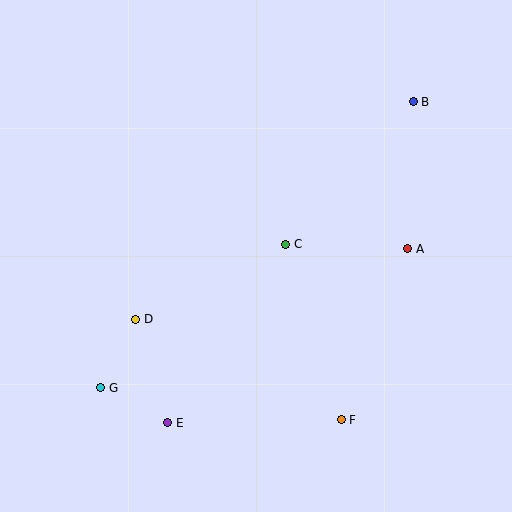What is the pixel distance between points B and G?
The distance between B and G is 424 pixels.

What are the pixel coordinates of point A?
Point A is at (408, 249).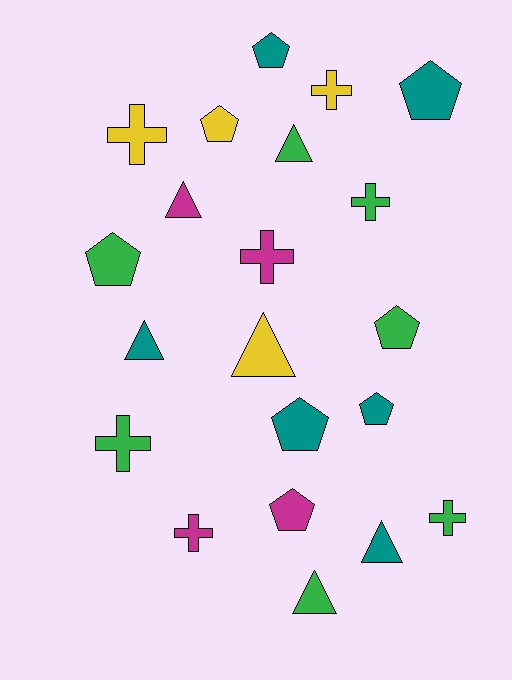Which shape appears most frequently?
Pentagon, with 8 objects.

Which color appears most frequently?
Green, with 7 objects.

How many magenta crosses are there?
There are 2 magenta crosses.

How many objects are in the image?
There are 21 objects.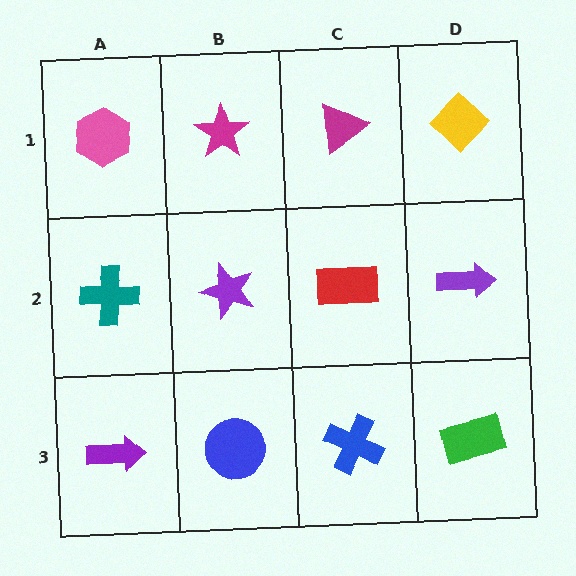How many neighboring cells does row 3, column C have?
3.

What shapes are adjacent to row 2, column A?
A pink hexagon (row 1, column A), a purple arrow (row 3, column A), a purple star (row 2, column B).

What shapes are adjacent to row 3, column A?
A teal cross (row 2, column A), a blue circle (row 3, column B).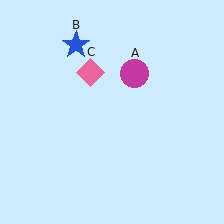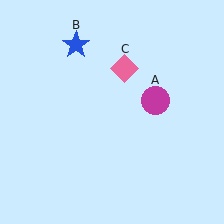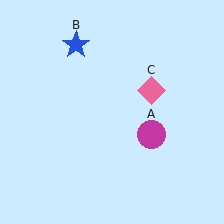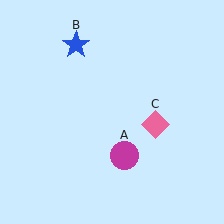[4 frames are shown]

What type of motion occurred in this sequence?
The magenta circle (object A), pink diamond (object C) rotated clockwise around the center of the scene.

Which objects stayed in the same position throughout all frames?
Blue star (object B) remained stationary.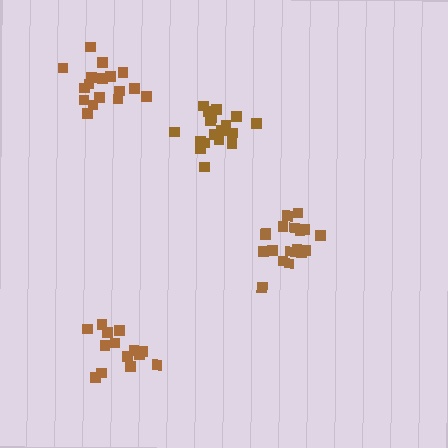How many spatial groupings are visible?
There are 4 spatial groupings.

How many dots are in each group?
Group 1: 14 dots, Group 2: 19 dots, Group 3: 17 dots, Group 4: 18 dots (68 total).